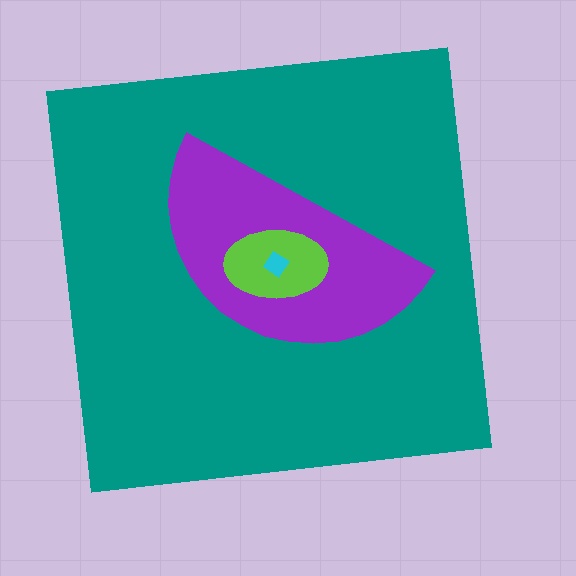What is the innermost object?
The cyan diamond.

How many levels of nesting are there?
4.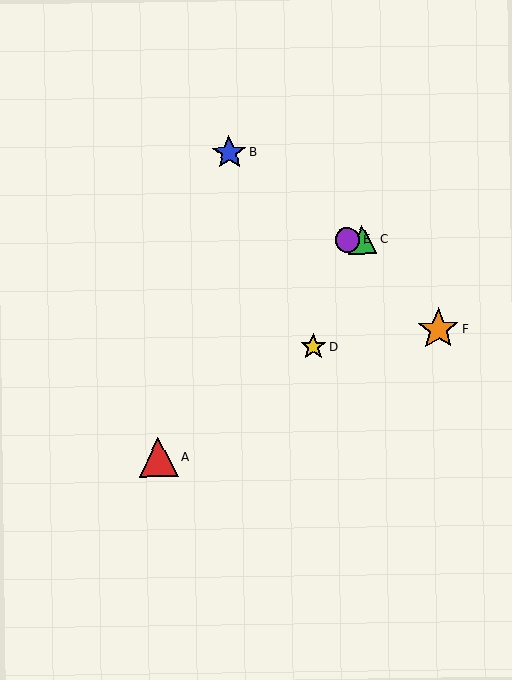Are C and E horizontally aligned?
Yes, both are at y≈240.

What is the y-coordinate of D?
Object D is at y≈347.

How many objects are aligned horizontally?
2 objects (C, E) are aligned horizontally.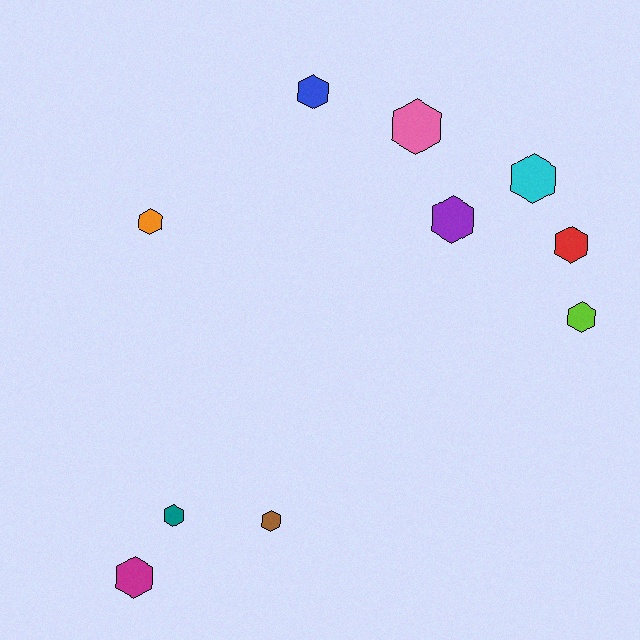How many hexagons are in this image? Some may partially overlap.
There are 10 hexagons.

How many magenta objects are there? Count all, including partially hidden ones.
There is 1 magenta object.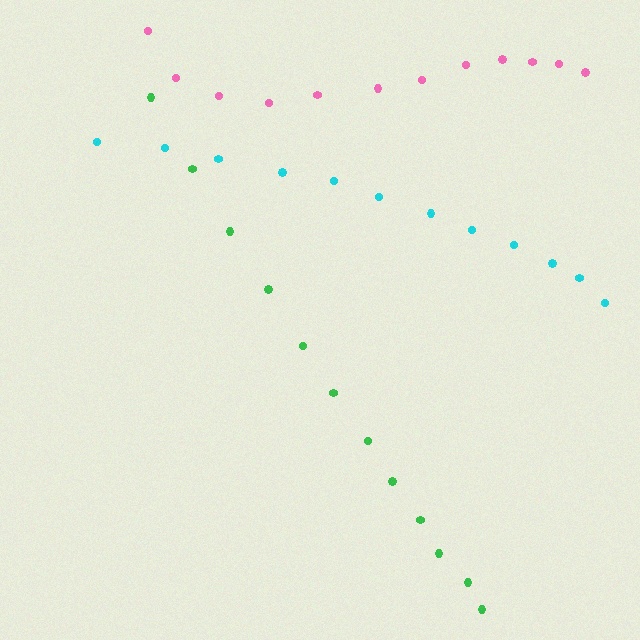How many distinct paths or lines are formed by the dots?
There are 3 distinct paths.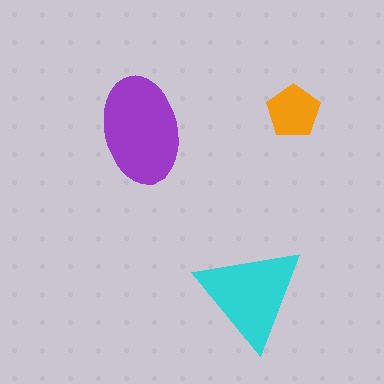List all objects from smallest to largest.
The orange pentagon, the cyan triangle, the purple ellipse.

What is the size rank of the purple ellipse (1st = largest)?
1st.